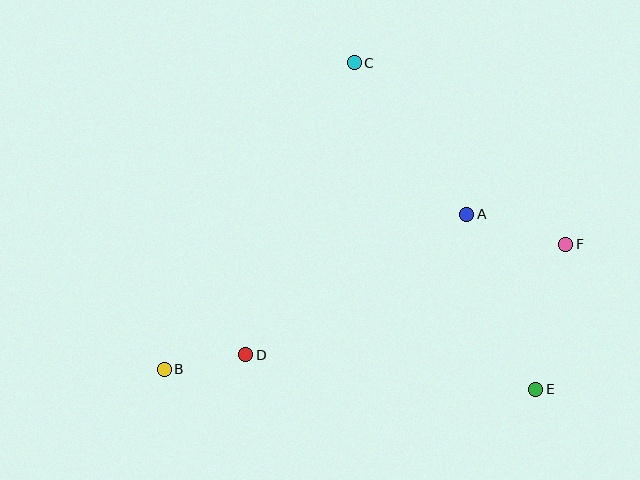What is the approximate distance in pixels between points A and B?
The distance between A and B is approximately 340 pixels.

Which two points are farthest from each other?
Points B and F are farthest from each other.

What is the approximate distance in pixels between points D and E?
The distance between D and E is approximately 292 pixels.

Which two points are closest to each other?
Points B and D are closest to each other.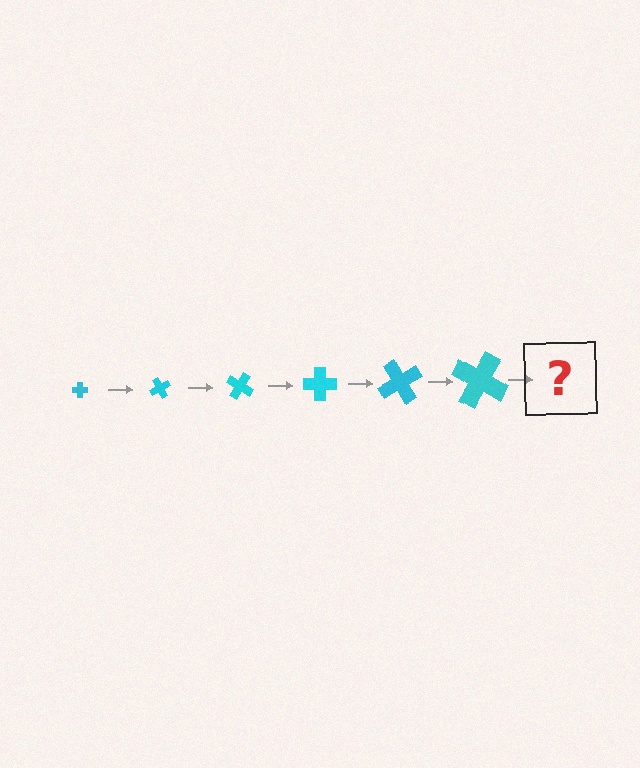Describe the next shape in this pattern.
It should be a cross, larger than the previous one and rotated 360 degrees from the start.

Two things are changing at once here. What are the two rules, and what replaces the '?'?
The two rules are that the cross grows larger each step and it rotates 60 degrees each step. The '?' should be a cross, larger than the previous one and rotated 360 degrees from the start.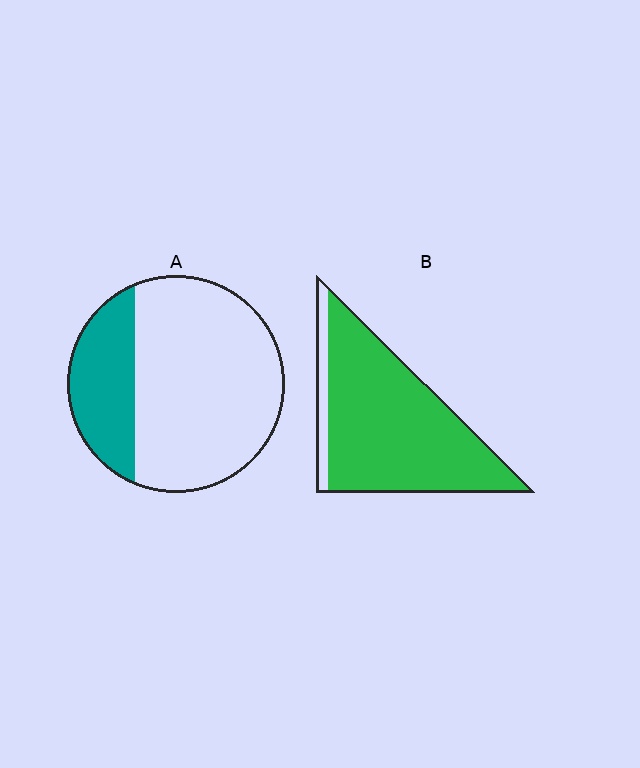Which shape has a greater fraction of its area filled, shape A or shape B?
Shape B.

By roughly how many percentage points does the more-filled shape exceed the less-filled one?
By roughly 65 percentage points (B over A).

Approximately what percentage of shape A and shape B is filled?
A is approximately 25% and B is approximately 90%.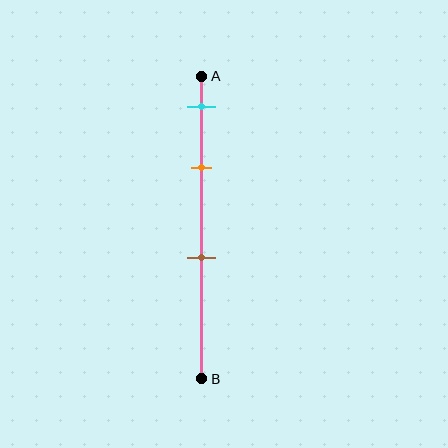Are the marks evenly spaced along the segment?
No, the marks are not evenly spaced.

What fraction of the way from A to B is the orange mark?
The orange mark is approximately 30% (0.3) of the way from A to B.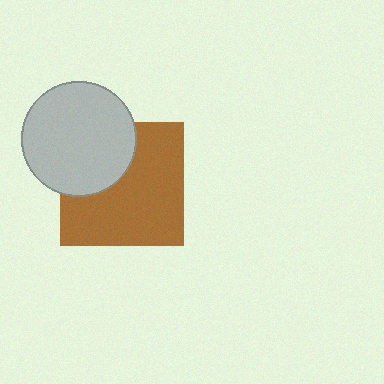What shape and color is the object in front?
The object in front is a light gray circle.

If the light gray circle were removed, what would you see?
You would see the complete brown square.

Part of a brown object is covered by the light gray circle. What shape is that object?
It is a square.